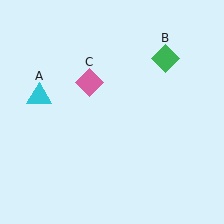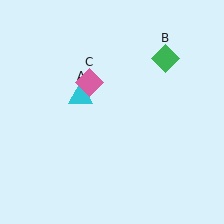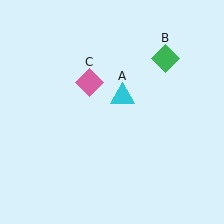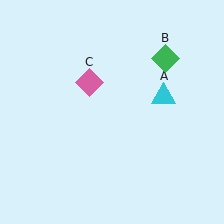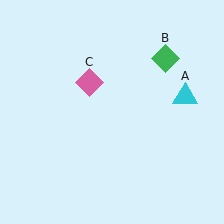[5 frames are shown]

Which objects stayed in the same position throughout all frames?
Green diamond (object B) and pink diamond (object C) remained stationary.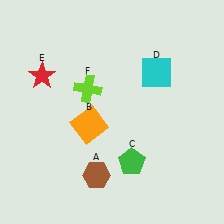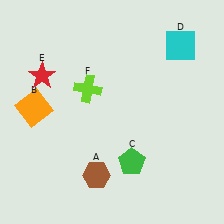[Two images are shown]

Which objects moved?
The objects that moved are: the orange square (B), the cyan square (D).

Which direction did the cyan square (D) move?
The cyan square (D) moved up.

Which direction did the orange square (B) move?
The orange square (B) moved left.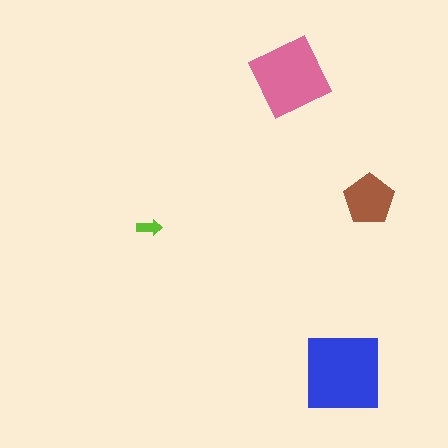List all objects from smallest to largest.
The lime arrow, the brown pentagon, the pink diamond, the blue square.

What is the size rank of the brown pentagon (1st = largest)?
3rd.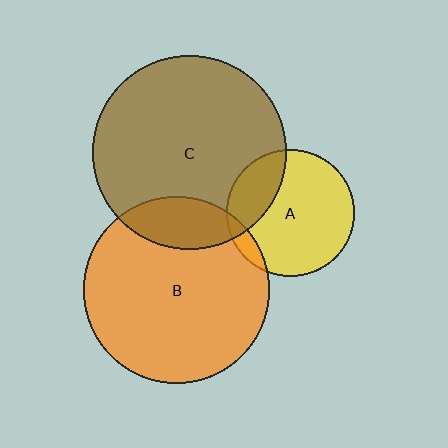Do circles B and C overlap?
Yes.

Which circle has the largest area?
Circle C (brown).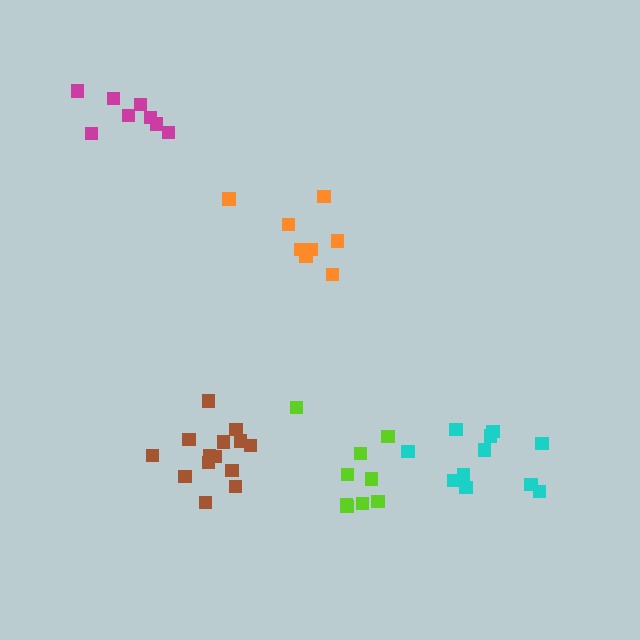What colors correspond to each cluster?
The clusters are colored: orange, magenta, cyan, brown, lime.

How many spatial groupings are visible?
There are 5 spatial groupings.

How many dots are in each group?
Group 1: 8 dots, Group 2: 8 dots, Group 3: 11 dots, Group 4: 14 dots, Group 5: 9 dots (50 total).